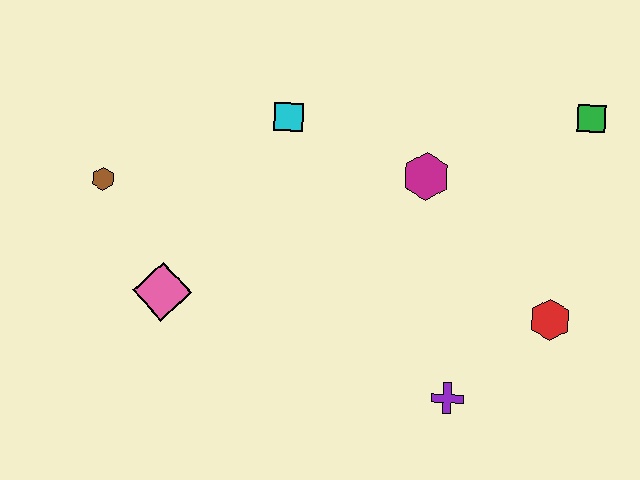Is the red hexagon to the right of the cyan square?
Yes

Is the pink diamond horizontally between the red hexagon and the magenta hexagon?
No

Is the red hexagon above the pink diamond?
No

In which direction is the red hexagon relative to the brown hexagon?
The red hexagon is to the right of the brown hexagon.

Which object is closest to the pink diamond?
The brown hexagon is closest to the pink diamond.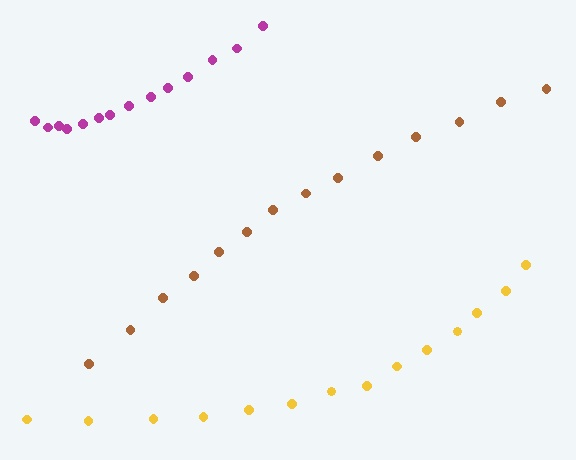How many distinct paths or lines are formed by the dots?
There are 3 distinct paths.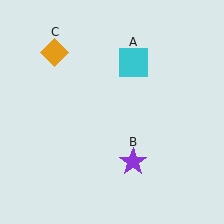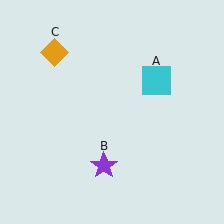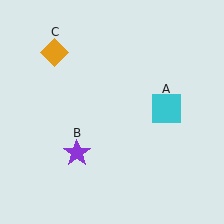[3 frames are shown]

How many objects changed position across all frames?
2 objects changed position: cyan square (object A), purple star (object B).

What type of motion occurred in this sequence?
The cyan square (object A), purple star (object B) rotated clockwise around the center of the scene.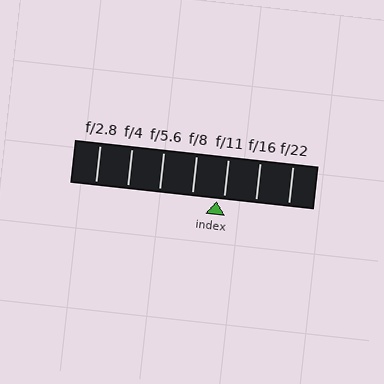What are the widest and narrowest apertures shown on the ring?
The widest aperture shown is f/2.8 and the narrowest is f/22.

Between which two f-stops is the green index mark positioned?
The index mark is between f/8 and f/11.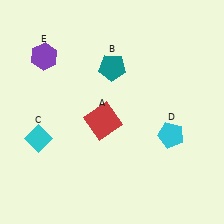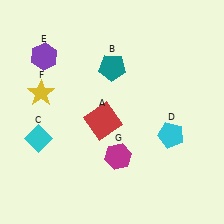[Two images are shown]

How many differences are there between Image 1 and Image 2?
There are 2 differences between the two images.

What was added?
A yellow star (F), a magenta hexagon (G) were added in Image 2.